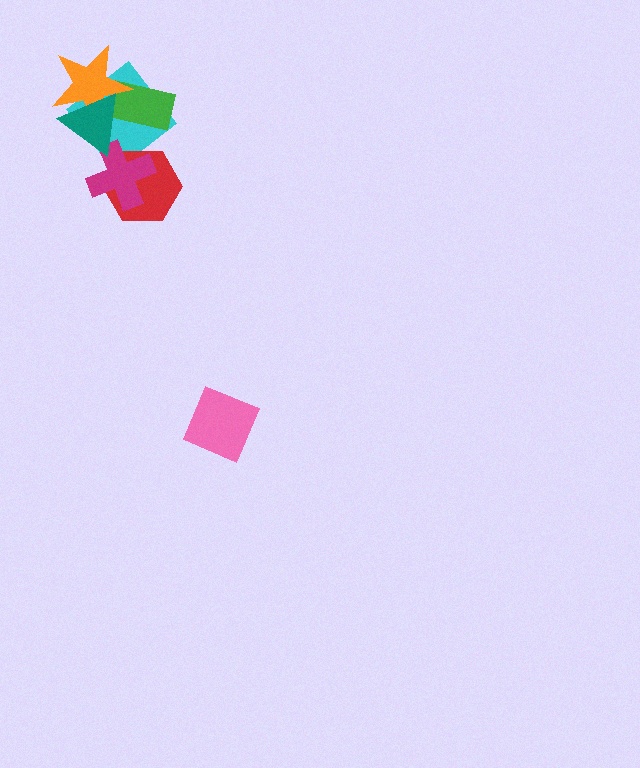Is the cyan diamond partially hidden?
Yes, it is partially covered by another shape.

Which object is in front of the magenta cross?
The teal triangle is in front of the magenta cross.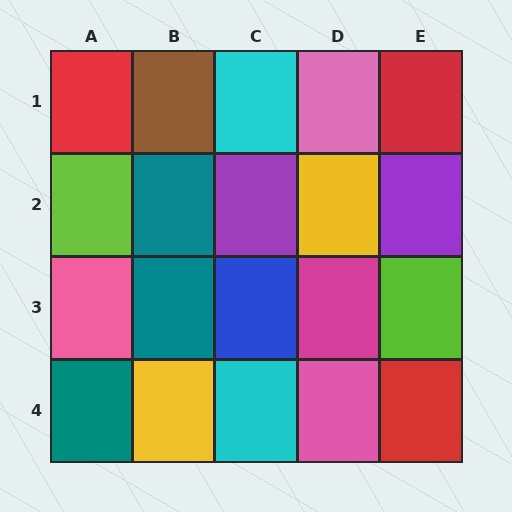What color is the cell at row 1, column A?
Red.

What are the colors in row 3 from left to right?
Pink, teal, blue, magenta, lime.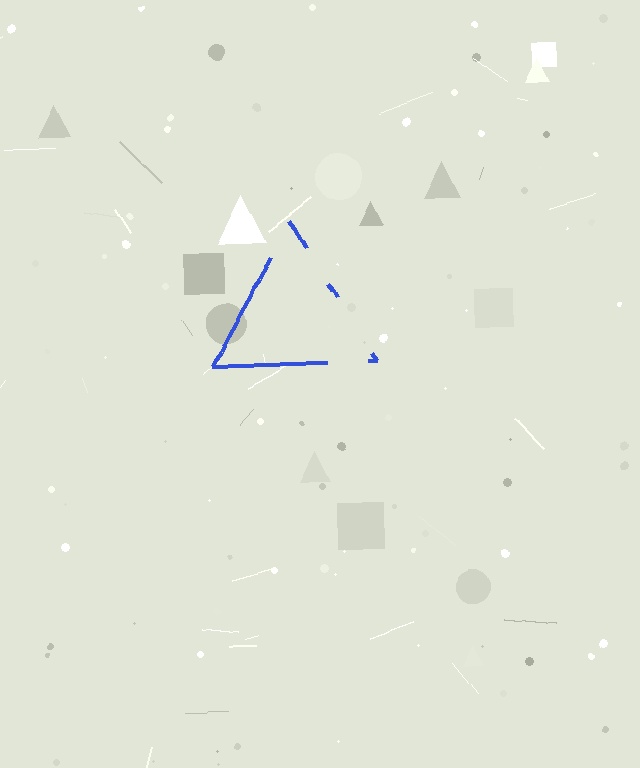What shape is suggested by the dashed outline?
The dashed outline suggests a triangle.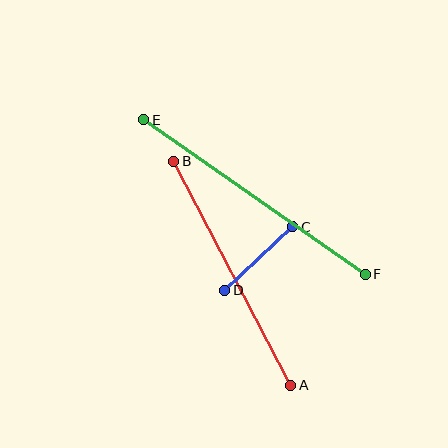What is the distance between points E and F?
The distance is approximately 270 pixels.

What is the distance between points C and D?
The distance is approximately 93 pixels.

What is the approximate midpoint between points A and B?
The midpoint is at approximately (232, 273) pixels.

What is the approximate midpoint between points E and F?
The midpoint is at approximately (255, 197) pixels.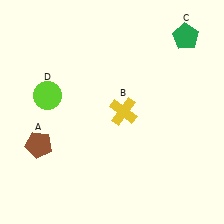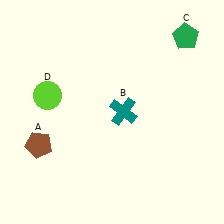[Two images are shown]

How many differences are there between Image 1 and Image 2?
There is 1 difference between the two images.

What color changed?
The cross (B) changed from yellow in Image 1 to teal in Image 2.